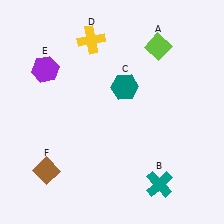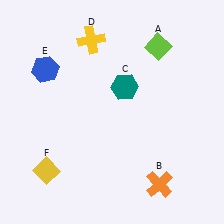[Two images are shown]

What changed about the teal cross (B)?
In Image 1, B is teal. In Image 2, it changed to orange.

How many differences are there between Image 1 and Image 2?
There are 3 differences between the two images.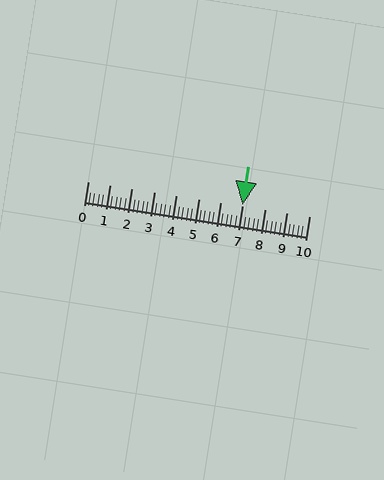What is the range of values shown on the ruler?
The ruler shows values from 0 to 10.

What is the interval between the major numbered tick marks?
The major tick marks are spaced 1 units apart.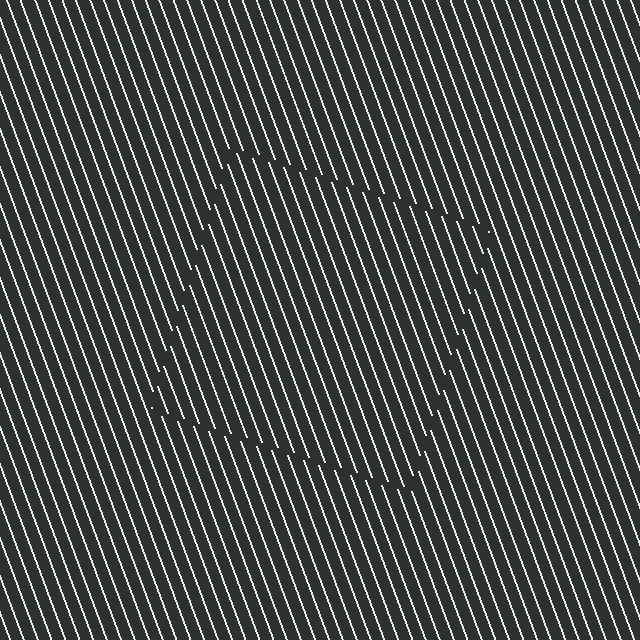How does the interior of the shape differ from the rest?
The interior of the shape contains the same grating, shifted by half a period — the contour is defined by the phase discontinuity where line-ends from the inner and outer gratings abut.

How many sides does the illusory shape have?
4 sides — the line-ends trace a square.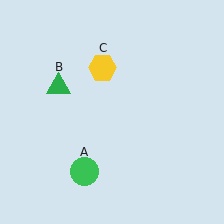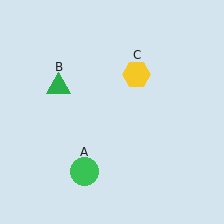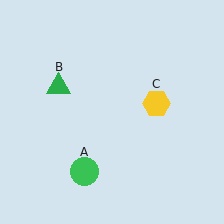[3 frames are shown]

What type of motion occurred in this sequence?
The yellow hexagon (object C) rotated clockwise around the center of the scene.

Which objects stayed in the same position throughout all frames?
Green circle (object A) and green triangle (object B) remained stationary.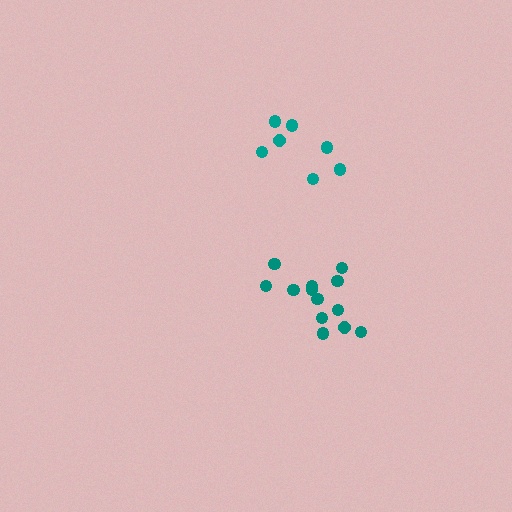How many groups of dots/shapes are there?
There are 2 groups.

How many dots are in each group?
Group 1: 13 dots, Group 2: 7 dots (20 total).